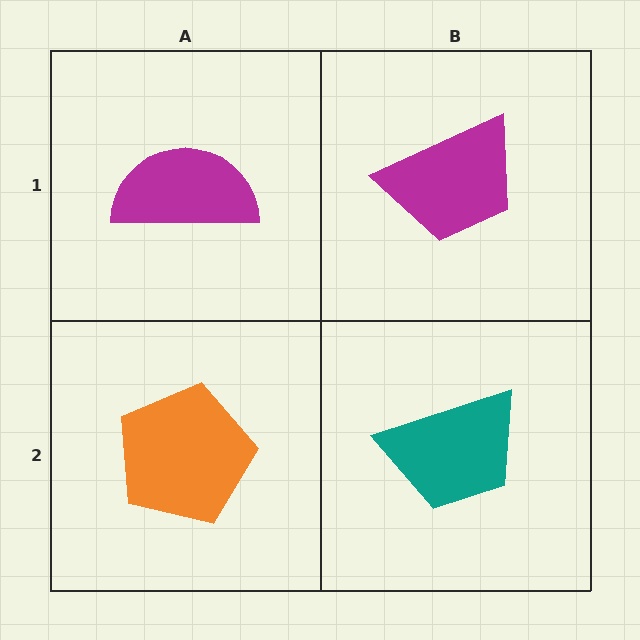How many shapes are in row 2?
2 shapes.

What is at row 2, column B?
A teal trapezoid.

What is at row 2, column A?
An orange pentagon.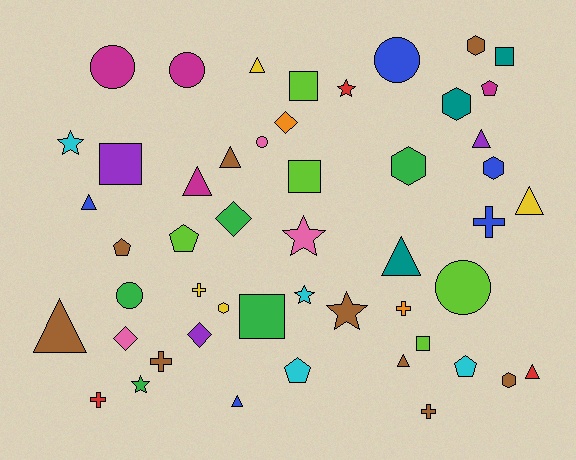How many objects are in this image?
There are 50 objects.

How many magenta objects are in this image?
There are 4 magenta objects.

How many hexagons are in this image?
There are 6 hexagons.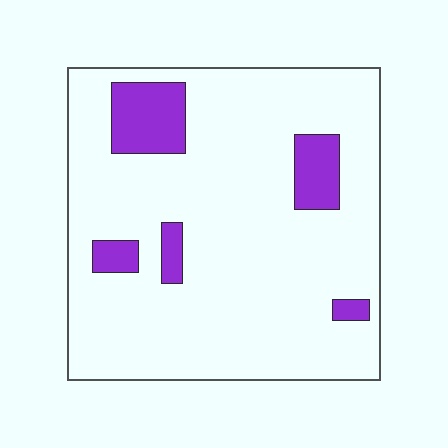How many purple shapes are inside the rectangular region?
5.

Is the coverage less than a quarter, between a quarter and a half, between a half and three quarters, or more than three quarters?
Less than a quarter.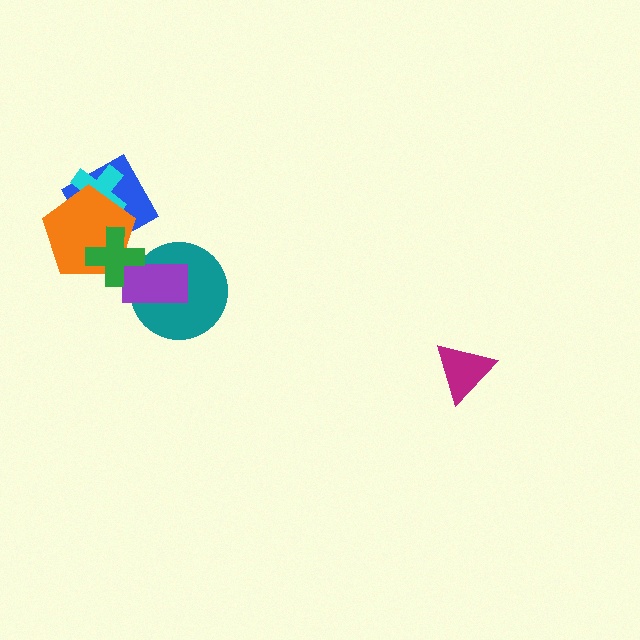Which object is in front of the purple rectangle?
The green cross is in front of the purple rectangle.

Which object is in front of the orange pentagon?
The green cross is in front of the orange pentagon.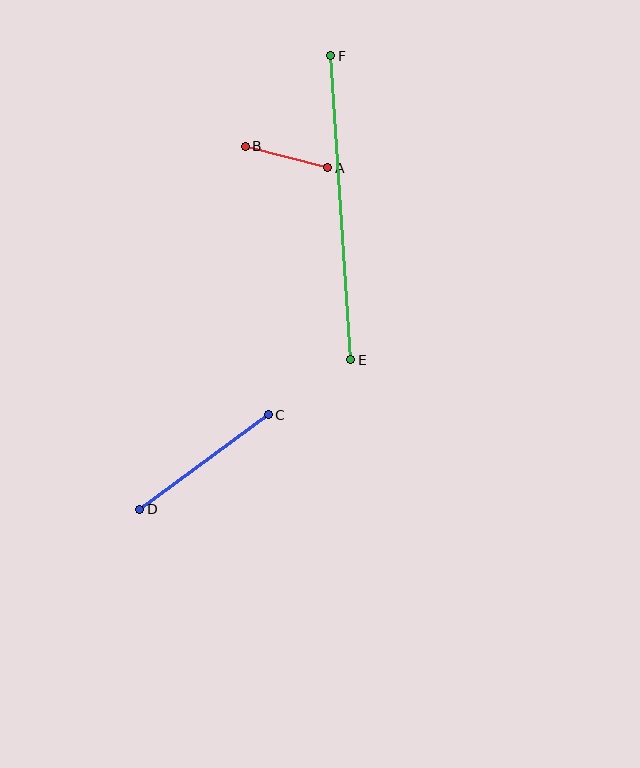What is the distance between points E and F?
The distance is approximately 305 pixels.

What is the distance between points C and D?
The distance is approximately 160 pixels.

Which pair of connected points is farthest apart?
Points E and F are farthest apart.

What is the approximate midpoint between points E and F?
The midpoint is at approximately (341, 208) pixels.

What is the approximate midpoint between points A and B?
The midpoint is at approximately (286, 157) pixels.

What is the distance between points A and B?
The distance is approximately 85 pixels.